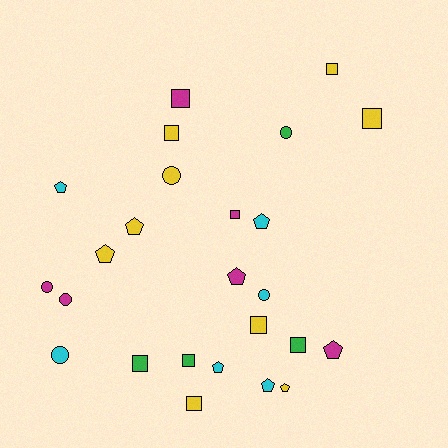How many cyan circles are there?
There are 2 cyan circles.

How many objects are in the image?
There are 25 objects.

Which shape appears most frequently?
Square, with 10 objects.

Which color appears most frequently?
Yellow, with 9 objects.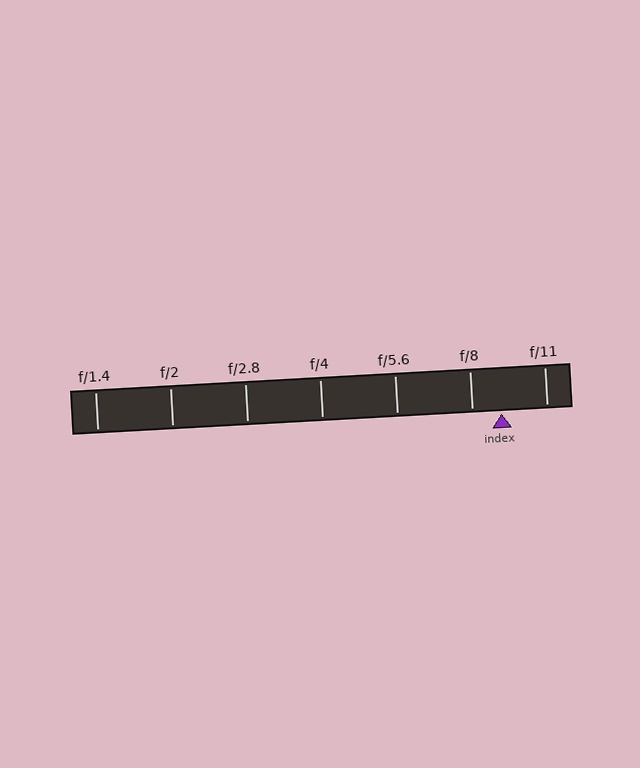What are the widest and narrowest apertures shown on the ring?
The widest aperture shown is f/1.4 and the narrowest is f/11.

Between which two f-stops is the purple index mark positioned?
The index mark is between f/8 and f/11.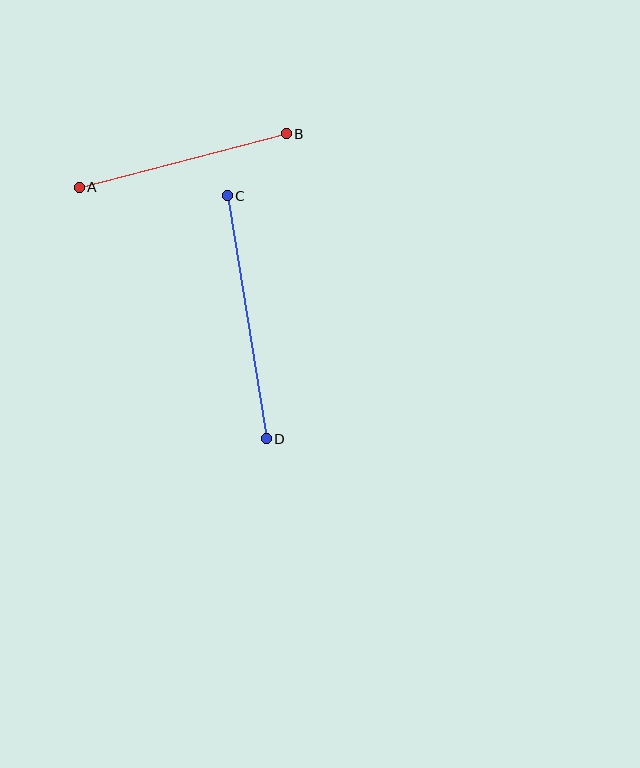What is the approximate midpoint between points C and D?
The midpoint is at approximately (247, 317) pixels.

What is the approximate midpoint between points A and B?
The midpoint is at approximately (183, 160) pixels.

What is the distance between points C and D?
The distance is approximately 246 pixels.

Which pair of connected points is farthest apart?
Points C and D are farthest apart.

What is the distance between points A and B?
The distance is approximately 214 pixels.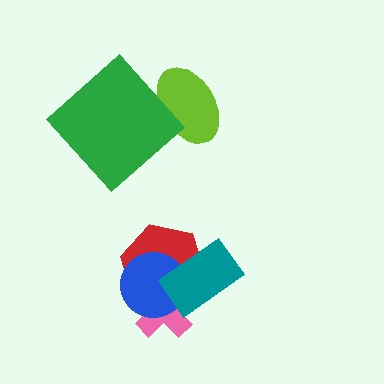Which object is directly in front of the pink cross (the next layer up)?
The red hexagon is directly in front of the pink cross.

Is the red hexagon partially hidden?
Yes, it is partially covered by another shape.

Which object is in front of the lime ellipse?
The green diamond is in front of the lime ellipse.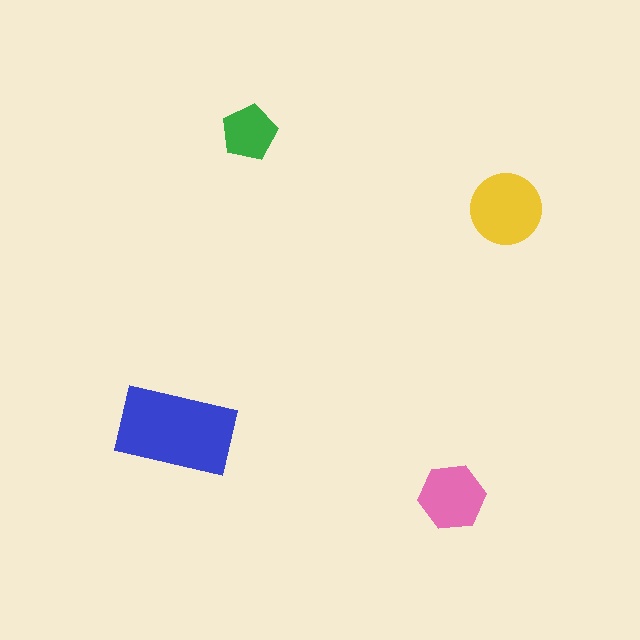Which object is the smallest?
The green pentagon.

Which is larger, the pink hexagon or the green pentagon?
The pink hexagon.